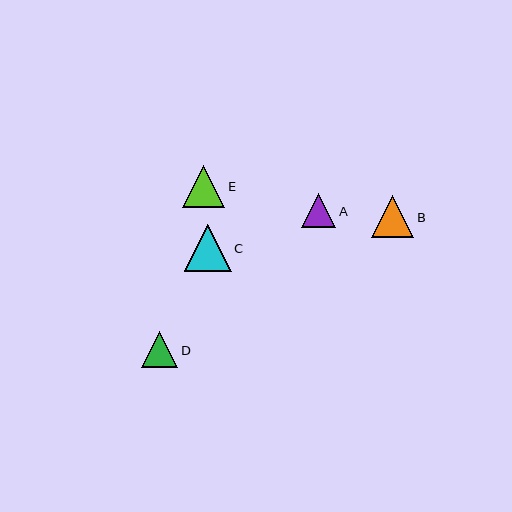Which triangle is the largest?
Triangle C is the largest with a size of approximately 47 pixels.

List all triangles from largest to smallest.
From largest to smallest: C, B, E, D, A.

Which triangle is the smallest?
Triangle A is the smallest with a size of approximately 34 pixels.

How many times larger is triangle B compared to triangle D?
Triangle B is approximately 1.2 times the size of triangle D.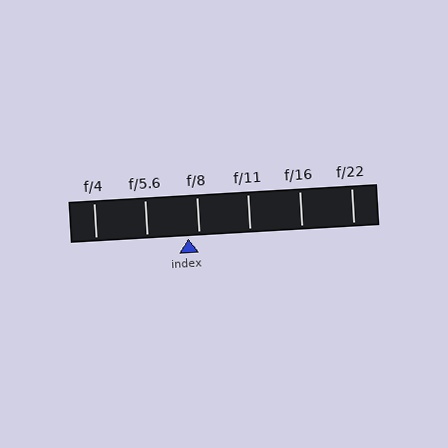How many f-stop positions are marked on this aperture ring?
There are 6 f-stop positions marked.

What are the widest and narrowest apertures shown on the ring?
The widest aperture shown is f/4 and the narrowest is f/22.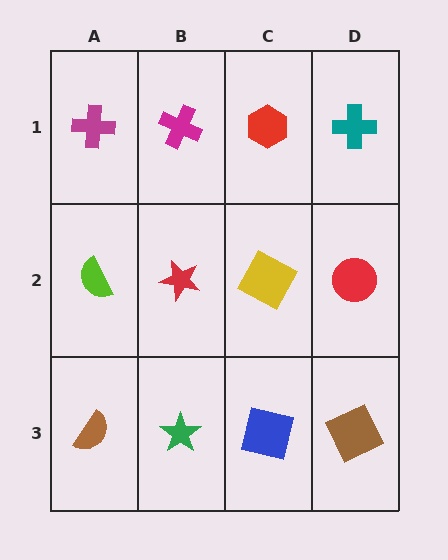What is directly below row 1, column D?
A red circle.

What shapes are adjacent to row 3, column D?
A red circle (row 2, column D), a blue square (row 3, column C).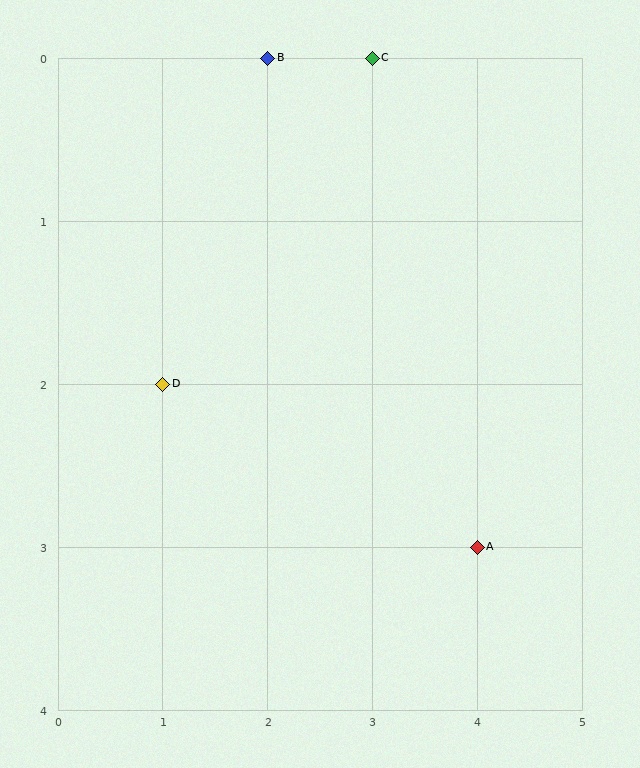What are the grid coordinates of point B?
Point B is at grid coordinates (2, 0).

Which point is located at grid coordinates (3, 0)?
Point C is at (3, 0).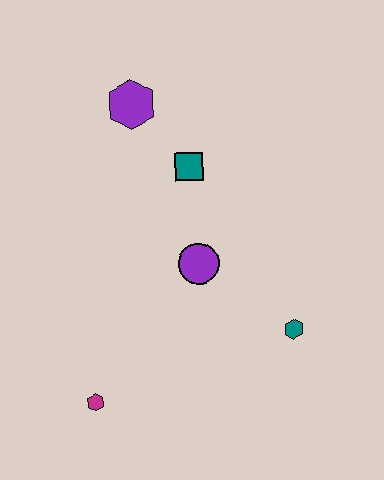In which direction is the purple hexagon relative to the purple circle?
The purple hexagon is above the purple circle.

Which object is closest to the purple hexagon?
The teal square is closest to the purple hexagon.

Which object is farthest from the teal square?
The magenta hexagon is farthest from the teal square.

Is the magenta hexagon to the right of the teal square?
No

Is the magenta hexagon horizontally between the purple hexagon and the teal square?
No